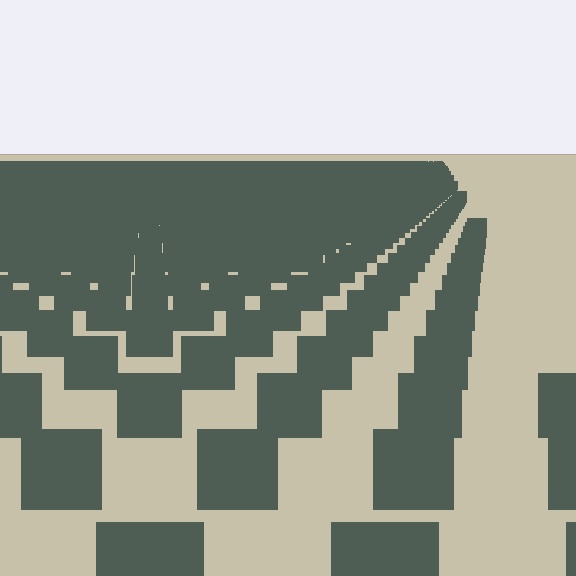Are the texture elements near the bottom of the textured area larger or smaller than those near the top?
Larger. Near the bottom, elements are closer to the viewer and appear at a bigger on-screen size.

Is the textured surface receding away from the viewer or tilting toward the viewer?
The surface is receding away from the viewer. Texture elements get smaller and denser toward the top.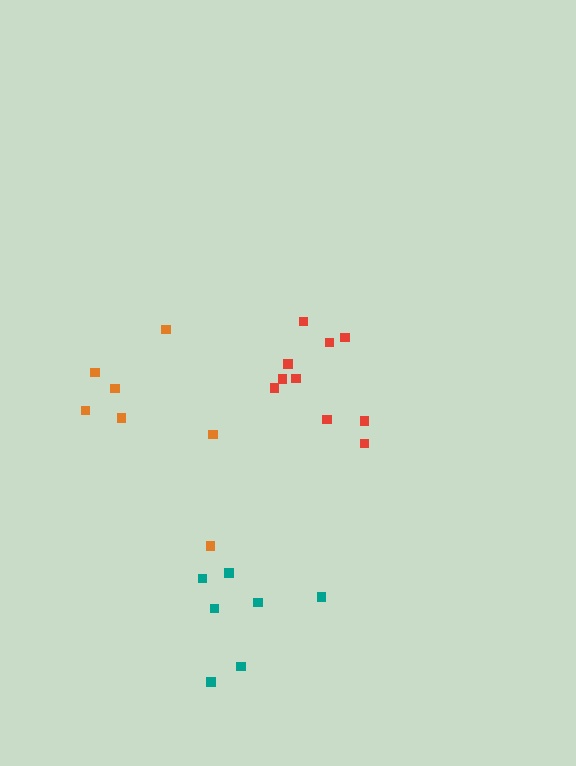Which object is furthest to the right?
The red cluster is rightmost.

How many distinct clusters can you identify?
There are 3 distinct clusters.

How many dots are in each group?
Group 1: 7 dots, Group 2: 7 dots, Group 3: 10 dots (24 total).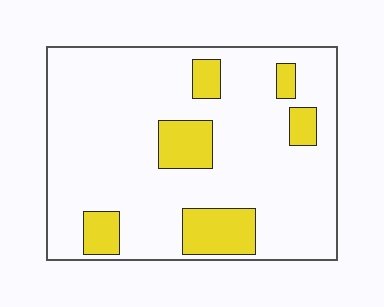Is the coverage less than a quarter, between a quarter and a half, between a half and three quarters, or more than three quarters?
Less than a quarter.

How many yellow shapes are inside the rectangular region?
6.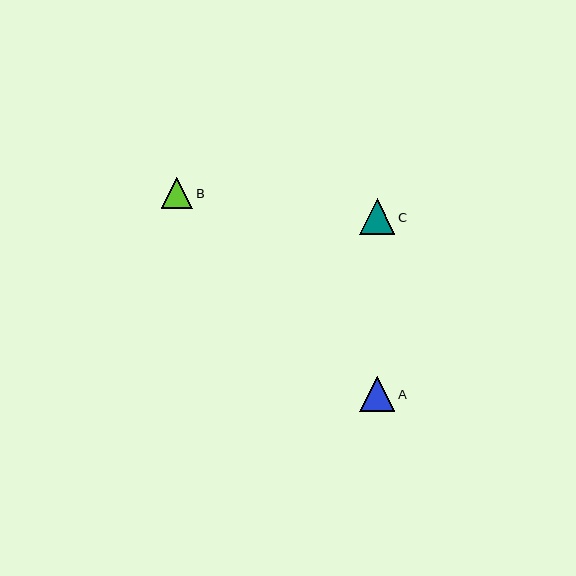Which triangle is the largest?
Triangle C is the largest with a size of approximately 36 pixels.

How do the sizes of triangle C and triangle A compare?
Triangle C and triangle A are approximately the same size.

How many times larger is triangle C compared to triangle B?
Triangle C is approximately 1.1 times the size of triangle B.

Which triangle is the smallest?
Triangle B is the smallest with a size of approximately 31 pixels.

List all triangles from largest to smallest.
From largest to smallest: C, A, B.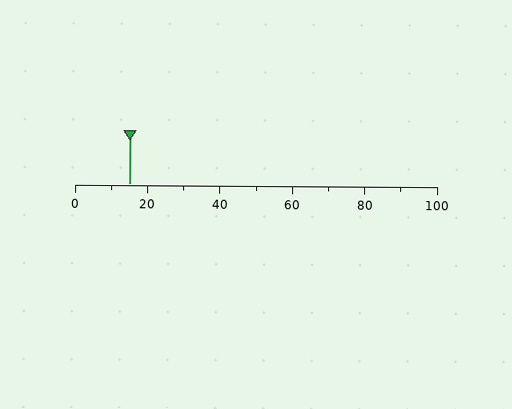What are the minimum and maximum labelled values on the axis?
The axis runs from 0 to 100.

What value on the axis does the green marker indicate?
The marker indicates approximately 15.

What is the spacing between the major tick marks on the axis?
The major ticks are spaced 20 apart.